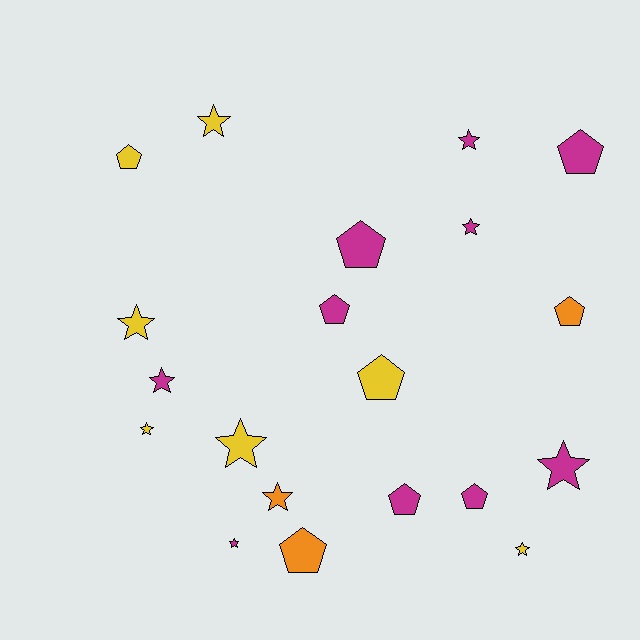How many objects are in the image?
There are 20 objects.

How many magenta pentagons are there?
There are 5 magenta pentagons.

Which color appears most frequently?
Magenta, with 10 objects.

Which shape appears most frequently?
Star, with 11 objects.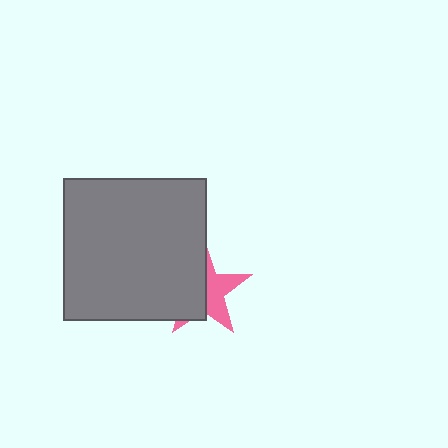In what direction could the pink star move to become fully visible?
The pink star could move right. That would shift it out from behind the gray square entirely.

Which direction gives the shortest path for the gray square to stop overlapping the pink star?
Moving left gives the shortest separation.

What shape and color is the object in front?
The object in front is a gray square.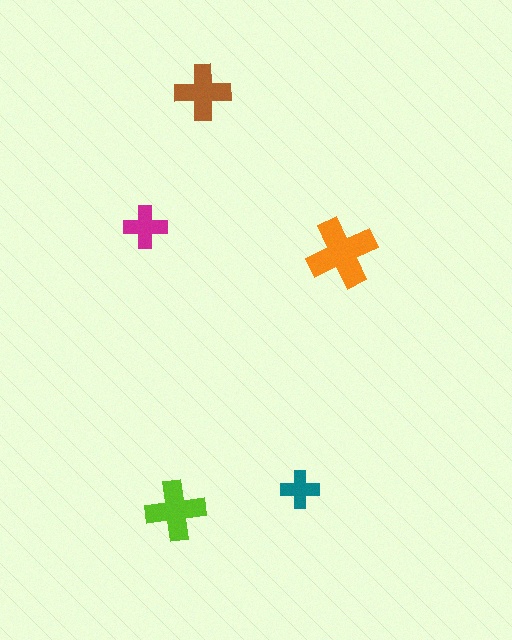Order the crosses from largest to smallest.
the orange one, the lime one, the brown one, the magenta one, the teal one.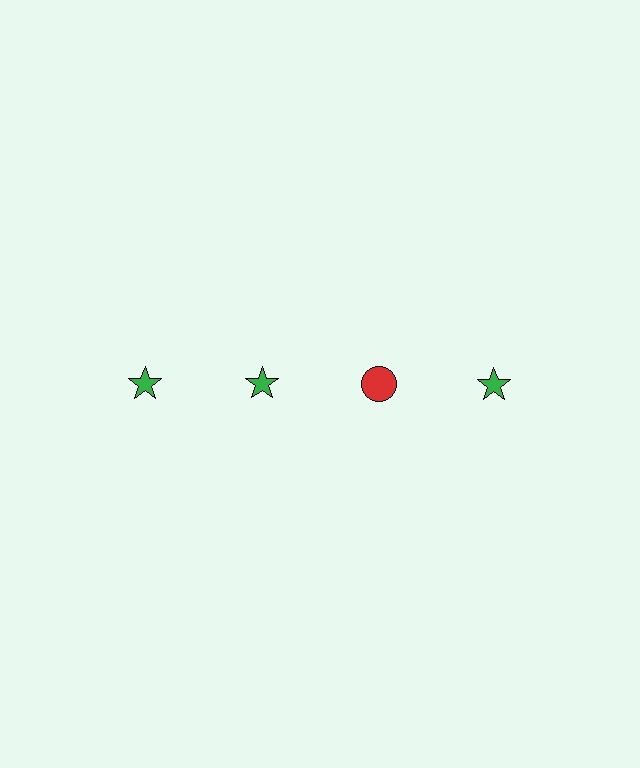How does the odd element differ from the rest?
It differs in both color (red instead of green) and shape (circle instead of star).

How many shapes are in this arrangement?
There are 4 shapes arranged in a grid pattern.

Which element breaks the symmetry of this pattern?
The red circle in the top row, center column breaks the symmetry. All other shapes are green stars.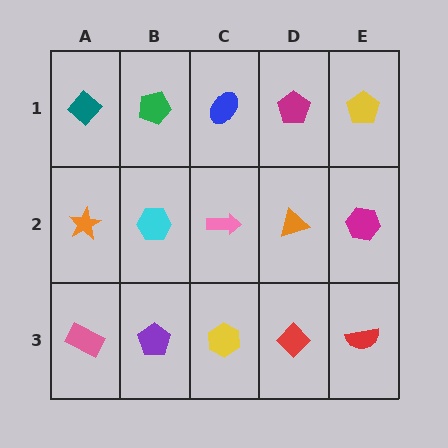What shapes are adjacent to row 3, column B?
A cyan hexagon (row 2, column B), a pink rectangle (row 3, column A), a yellow hexagon (row 3, column C).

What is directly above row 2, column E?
A yellow pentagon.